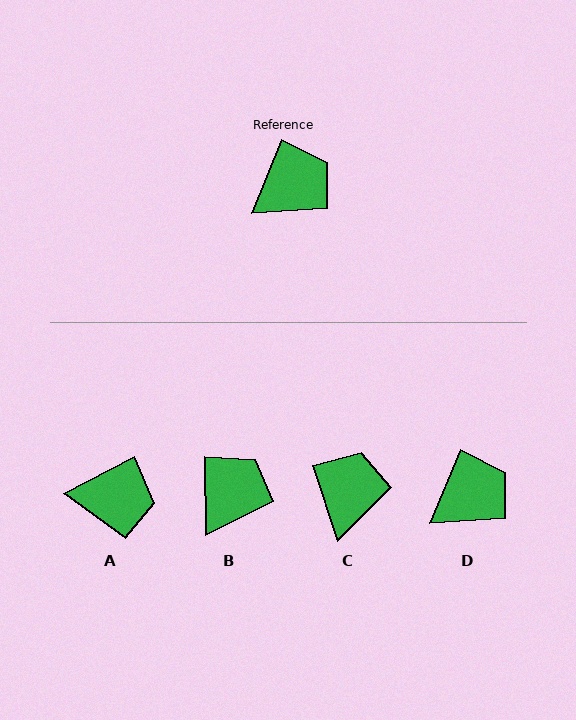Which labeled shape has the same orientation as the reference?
D.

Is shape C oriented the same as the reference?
No, it is off by about 41 degrees.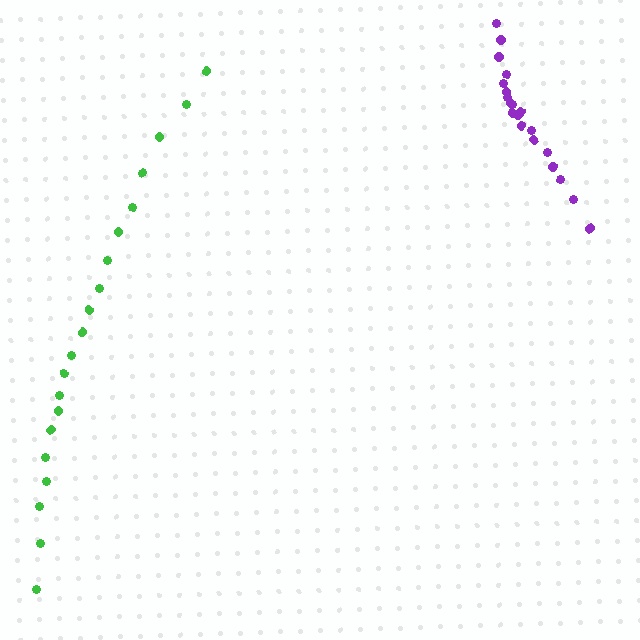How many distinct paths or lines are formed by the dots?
There are 2 distinct paths.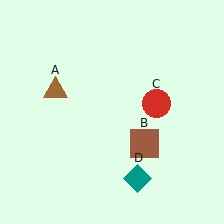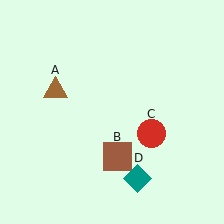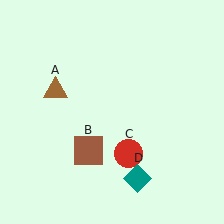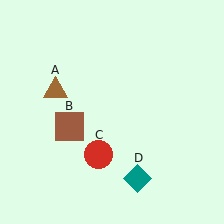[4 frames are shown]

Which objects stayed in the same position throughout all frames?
Brown triangle (object A) and teal diamond (object D) remained stationary.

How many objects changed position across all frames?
2 objects changed position: brown square (object B), red circle (object C).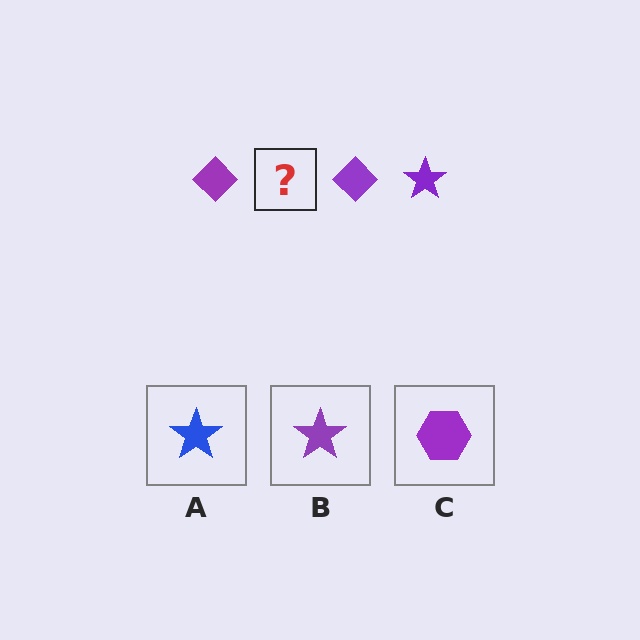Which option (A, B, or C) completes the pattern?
B.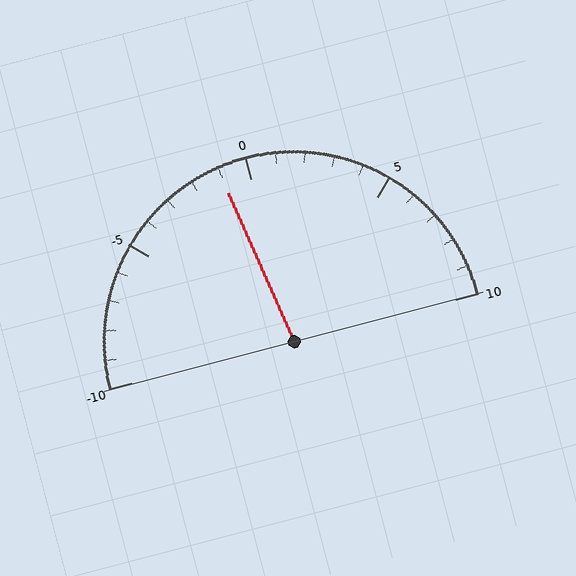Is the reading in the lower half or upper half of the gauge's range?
The reading is in the lower half of the range (-10 to 10).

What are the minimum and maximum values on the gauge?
The gauge ranges from -10 to 10.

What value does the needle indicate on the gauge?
The needle indicates approximately -1.